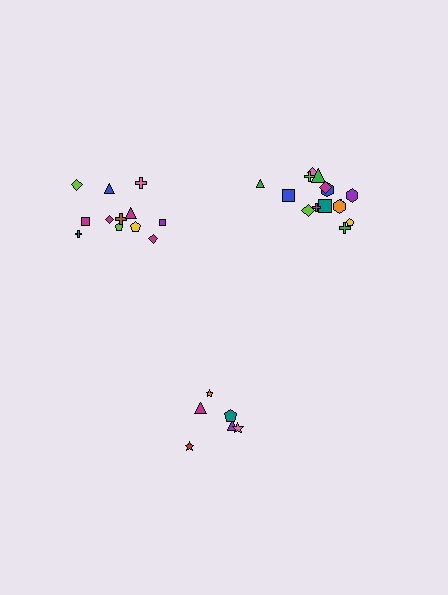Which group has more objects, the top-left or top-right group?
The top-right group.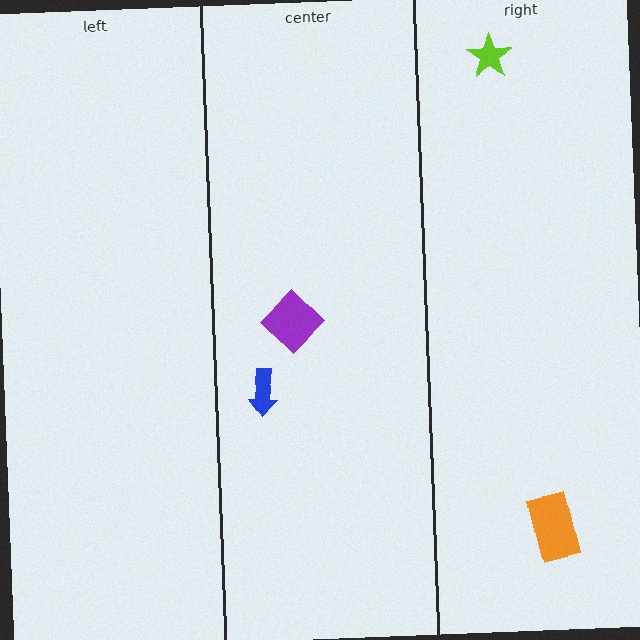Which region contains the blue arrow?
The center region.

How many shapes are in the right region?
2.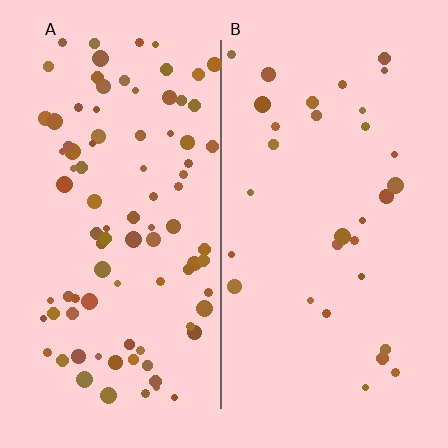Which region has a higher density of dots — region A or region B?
A (the left).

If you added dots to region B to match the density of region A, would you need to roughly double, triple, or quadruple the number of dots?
Approximately triple.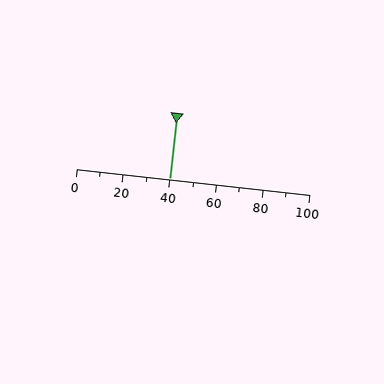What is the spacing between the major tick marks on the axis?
The major ticks are spaced 20 apart.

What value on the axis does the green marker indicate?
The marker indicates approximately 40.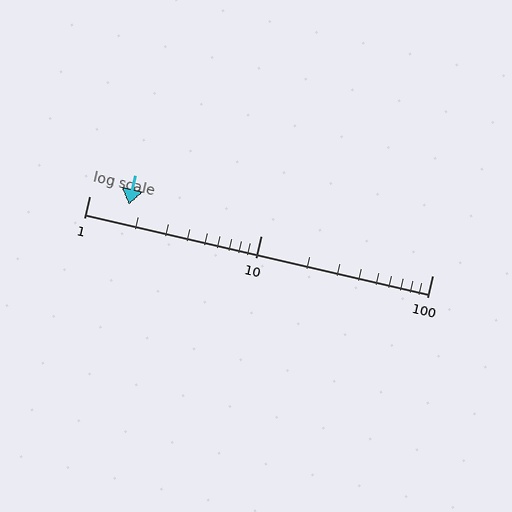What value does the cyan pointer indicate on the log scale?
The pointer indicates approximately 1.7.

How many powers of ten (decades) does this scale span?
The scale spans 2 decades, from 1 to 100.